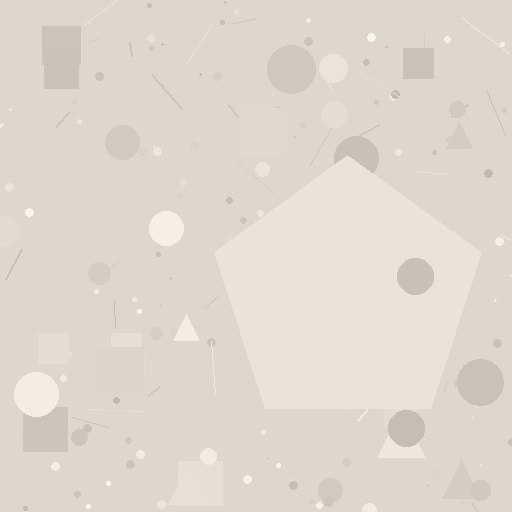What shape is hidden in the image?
A pentagon is hidden in the image.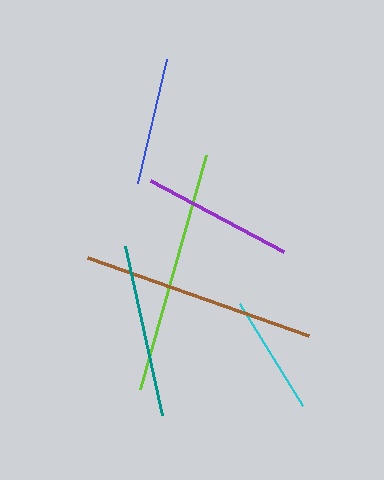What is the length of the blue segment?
The blue segment is approximately 127 pixels long.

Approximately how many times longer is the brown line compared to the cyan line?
The brown line is approximately 2.0 times the length of the cyan line.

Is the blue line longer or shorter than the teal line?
The teal line is longer than the blue line.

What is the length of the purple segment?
The purple segment is approximately 151 pixels long.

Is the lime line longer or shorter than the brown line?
The lime line is longer than the brown line.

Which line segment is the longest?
The lime line is the longest at approximately 243 pixels.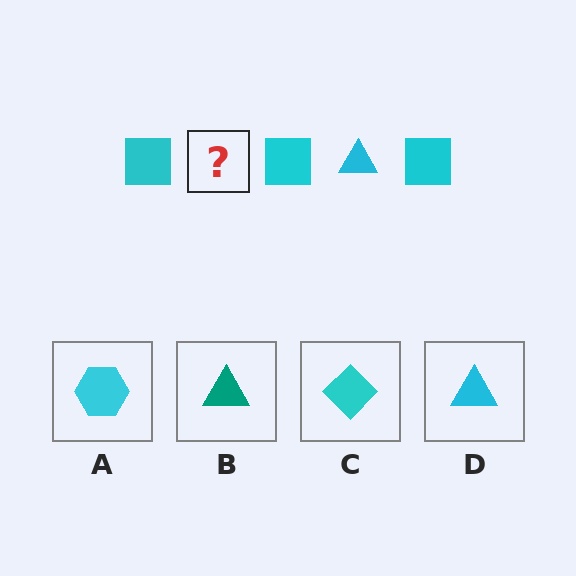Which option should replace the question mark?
Option D.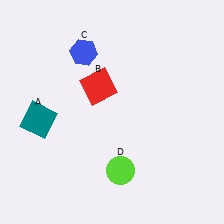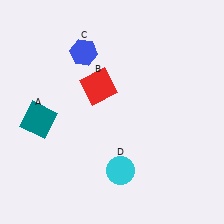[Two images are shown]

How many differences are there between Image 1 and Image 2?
There is 1 difference between the two images.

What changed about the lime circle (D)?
In Image 1, D is lime. In Image 2, it changed to cyan.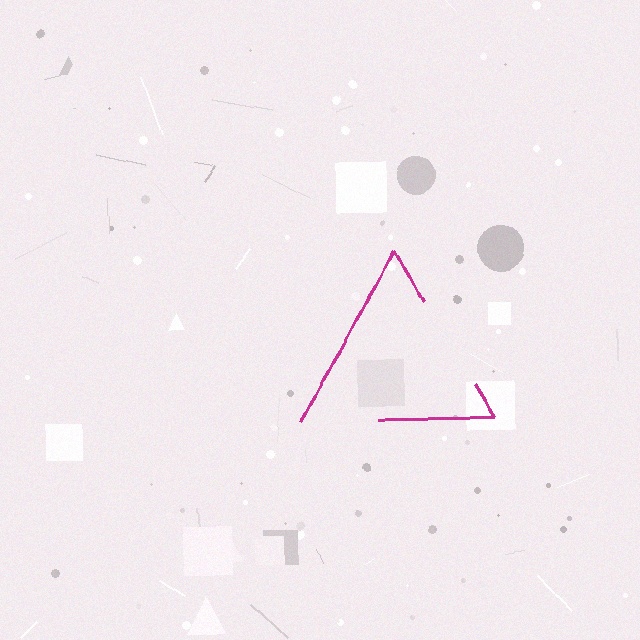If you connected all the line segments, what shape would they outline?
They would outline a triangle.